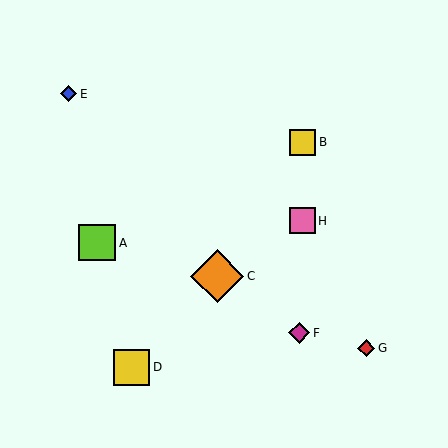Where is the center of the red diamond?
The center of the red diamond is at (366, 348).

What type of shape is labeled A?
Shape A is a lime square.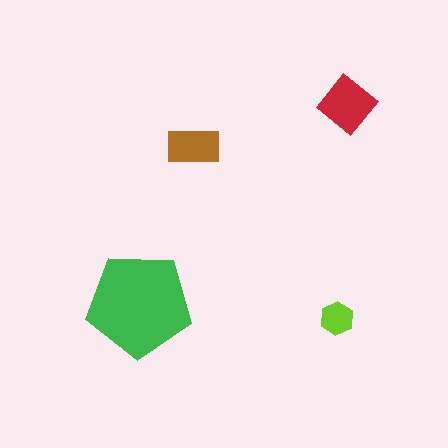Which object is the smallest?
The lime hexagon.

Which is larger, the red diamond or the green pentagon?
The green pentagon.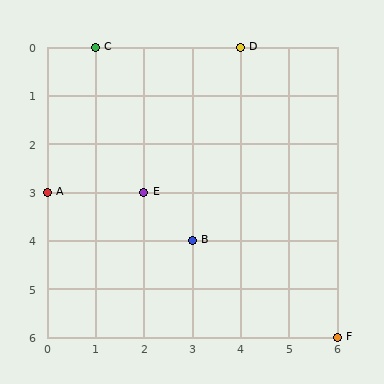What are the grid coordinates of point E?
Point E is at grid coordinates (2, 3).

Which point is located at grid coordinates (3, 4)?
Point B is at (3, 4).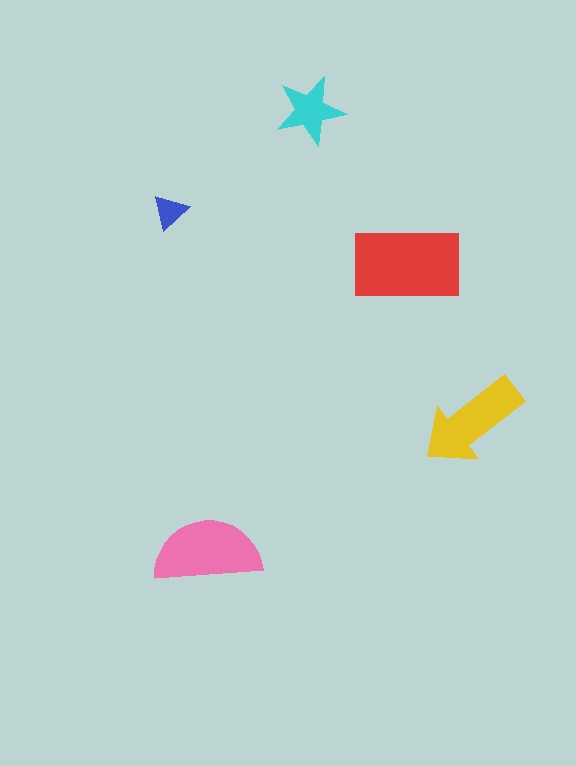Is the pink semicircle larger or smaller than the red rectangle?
Smaller.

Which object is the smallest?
The blue triangle.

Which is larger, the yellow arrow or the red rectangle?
The red rectangle.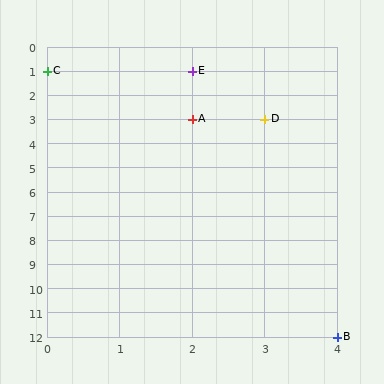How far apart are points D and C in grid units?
Points D and C are 3 columns and 2 rows apart (about 3.6 grid units diagonally).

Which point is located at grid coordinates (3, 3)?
Point D is at (3, 3).